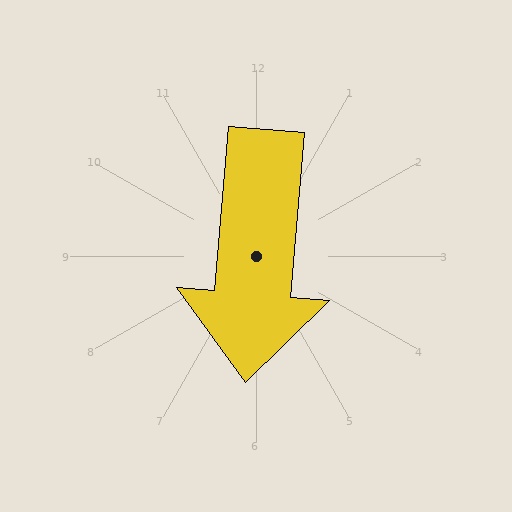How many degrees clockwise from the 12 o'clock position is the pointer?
Approximately 185 degrees.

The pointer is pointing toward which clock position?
Roughly 6 o'clock.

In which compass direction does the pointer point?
South.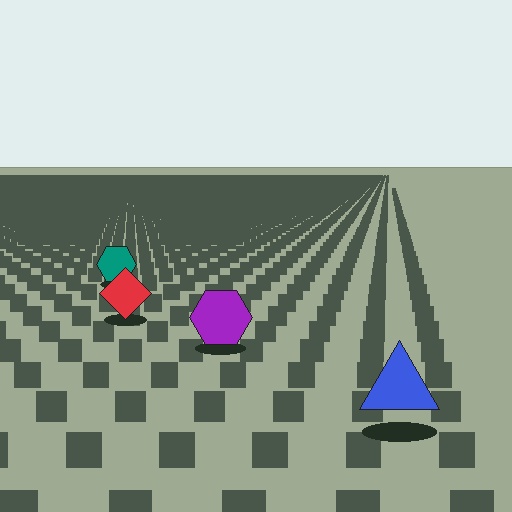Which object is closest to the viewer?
The blue triangle is closest. The texture marks near it are larger and more spread out.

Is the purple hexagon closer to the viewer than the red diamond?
Yes. The purple hexagon is closer — you can tell from the texture gradient: the ground texture is coarser near it.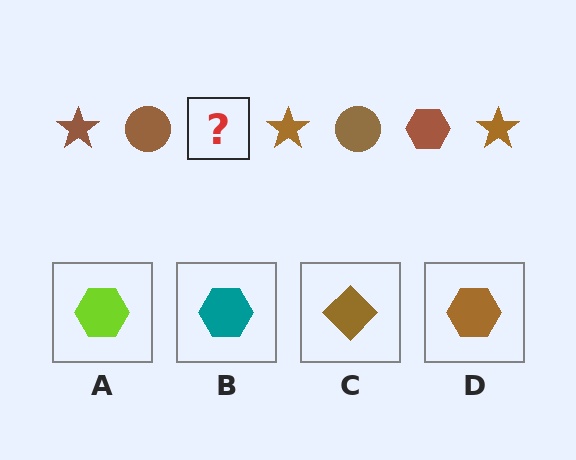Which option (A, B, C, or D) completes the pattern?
D.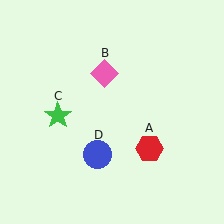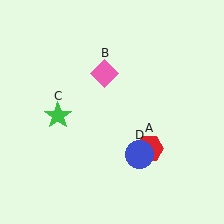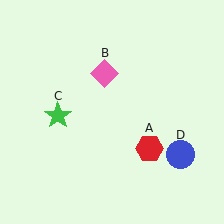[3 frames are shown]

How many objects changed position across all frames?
1 object changed position: blue circle (object D).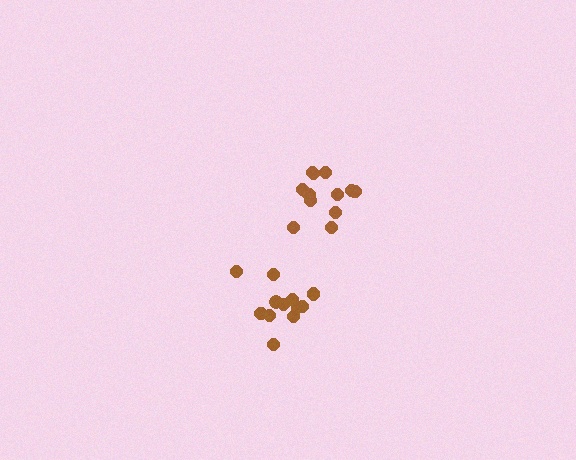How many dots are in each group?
Group 1: 12 dots, Group 2: 12 dots (24 total).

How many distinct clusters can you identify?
There are 2 distinct clusters.